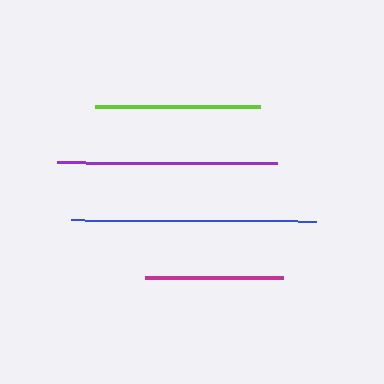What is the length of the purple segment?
The purple segment is approximately 220 pixels long.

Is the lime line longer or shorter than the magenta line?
The lime line is longer than the magenta line.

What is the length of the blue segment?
The blue segment is approximately 244 pixels long.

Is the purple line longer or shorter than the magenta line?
The purple line is longer than the magenta line.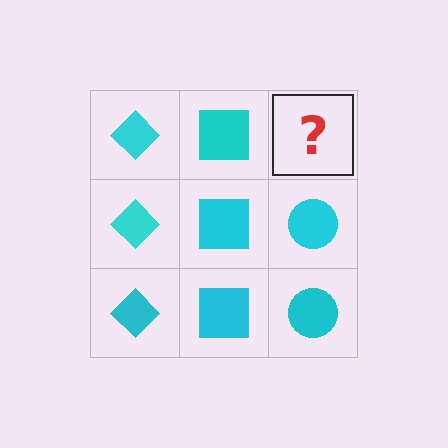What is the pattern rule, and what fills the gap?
The rule is that each column has a consistent shape. The gap should be filled with a cyan circle.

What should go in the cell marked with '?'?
The missing cell should contain a cyan circle.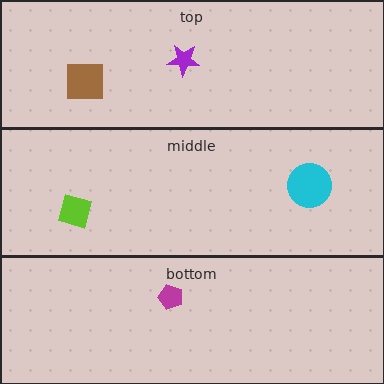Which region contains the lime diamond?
The middle region.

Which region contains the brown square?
The top region.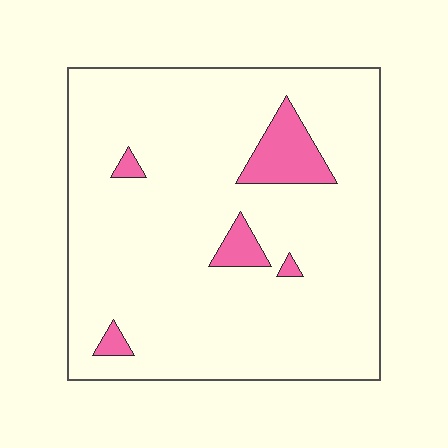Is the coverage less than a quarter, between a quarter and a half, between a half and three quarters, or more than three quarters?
Less than a quarter.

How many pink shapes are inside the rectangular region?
5.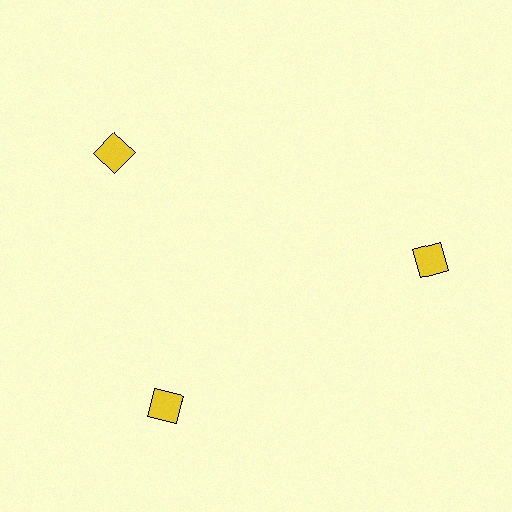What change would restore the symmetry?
The symmetry would be restored by rotating it back into even spacing with its neighbors so that all 3 squares sit at equal angles and equal distance from the center.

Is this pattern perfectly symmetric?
No. The 3 yellow squares are arranged in a ring, but one element near the 11 o'clock position is rotated out of alignment along the ring, breaking the 3-fold rotational symmetry.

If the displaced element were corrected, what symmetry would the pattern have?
It would have 3-fold rotational symmetry — the pattern would map onto itself every 120 degrees.